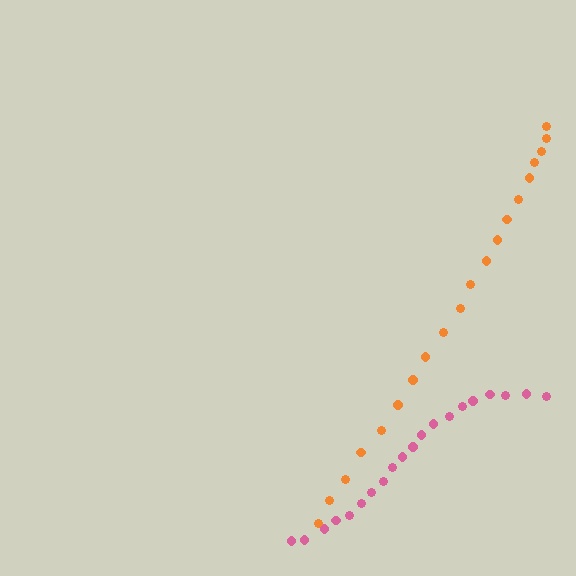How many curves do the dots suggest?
There are 2 distinct paths.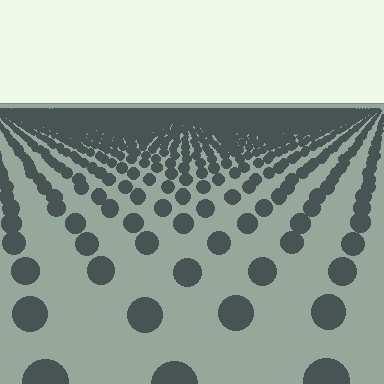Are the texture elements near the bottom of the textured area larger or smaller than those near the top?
Larger. Near the bottom, elements are closer to the viewer and appear at a bigger on-screen size.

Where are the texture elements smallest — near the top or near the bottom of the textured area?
Near the top.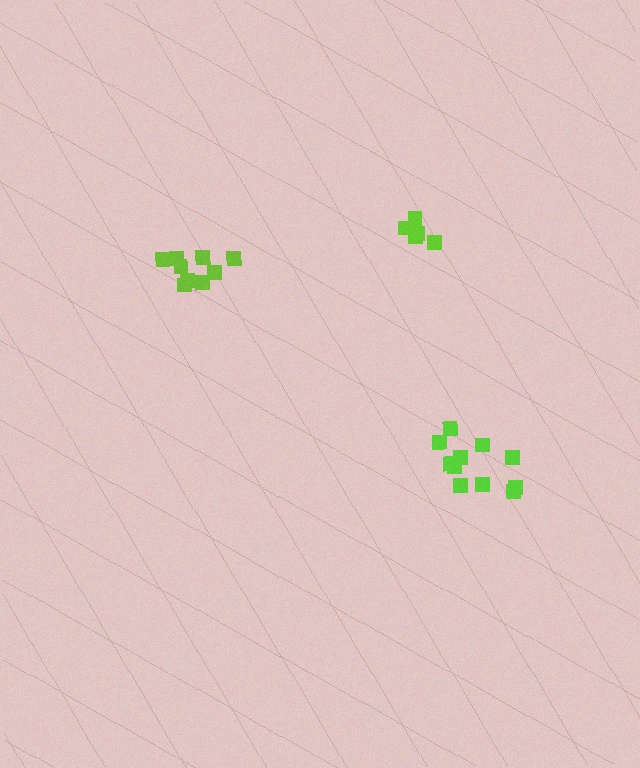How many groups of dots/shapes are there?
There are 3 groups.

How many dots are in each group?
Group 1: 5 dots, Group 2: 9 dots, Group 3: 11 dots (25 total).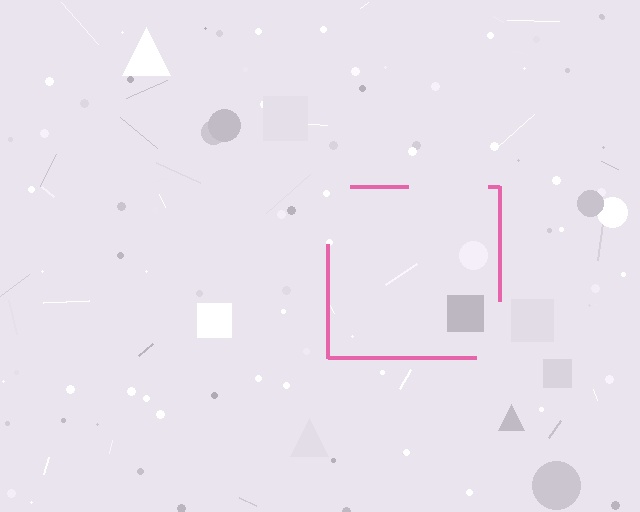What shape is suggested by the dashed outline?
The dashed outline suggests a square.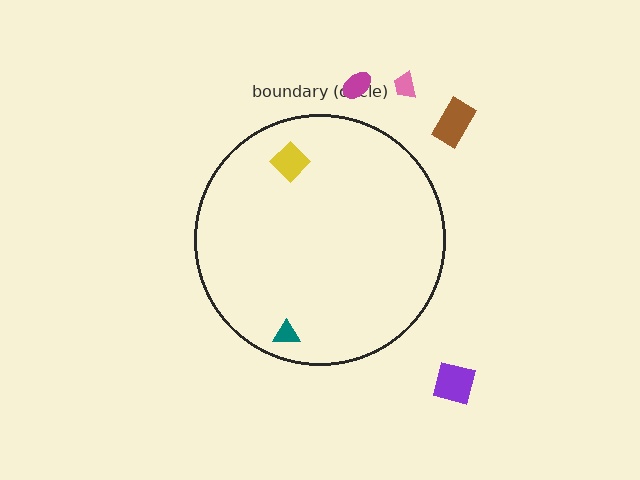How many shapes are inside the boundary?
2 inside, 4 outside.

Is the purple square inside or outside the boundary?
Outside.